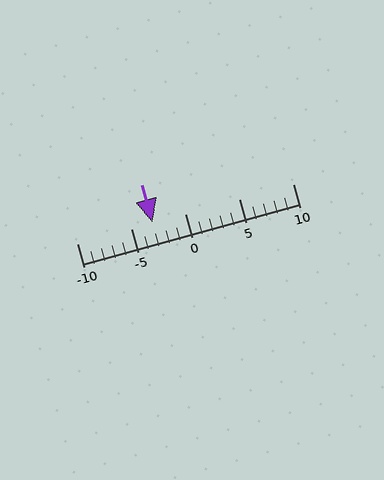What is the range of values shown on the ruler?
The ruler shows values from -10 to 10.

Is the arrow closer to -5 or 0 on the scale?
The arrow is closer to -5.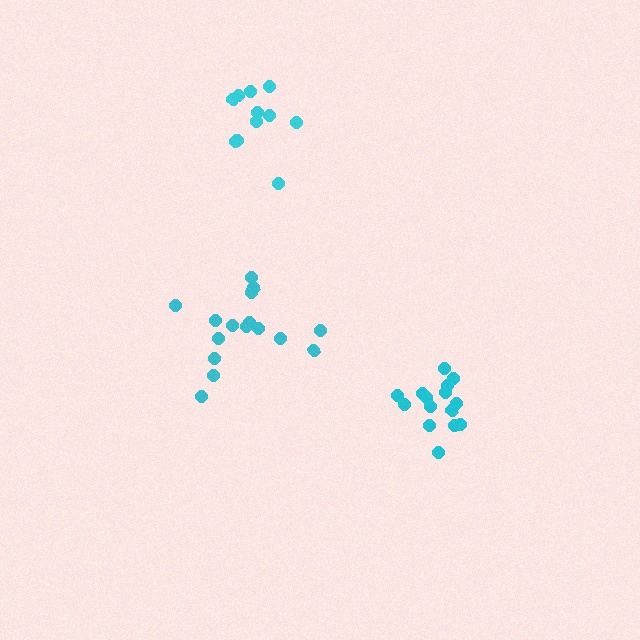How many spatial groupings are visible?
There are 3 spatial groupings.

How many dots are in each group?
Group 1: 12 dots, Group 2: 16 dots, Group 3: 15 dots (43 total).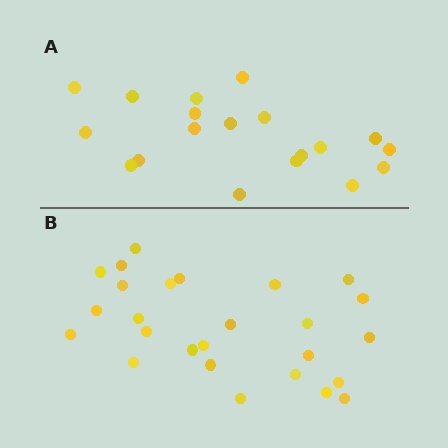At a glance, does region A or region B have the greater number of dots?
Region B (the bottom region) has more dots.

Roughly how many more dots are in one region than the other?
Region B has roughly 8 or so more dots than region A.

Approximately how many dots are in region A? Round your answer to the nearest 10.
About 20 dots. (The exact count is 19, which rounds to 20.)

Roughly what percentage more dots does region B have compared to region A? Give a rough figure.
About 35% more.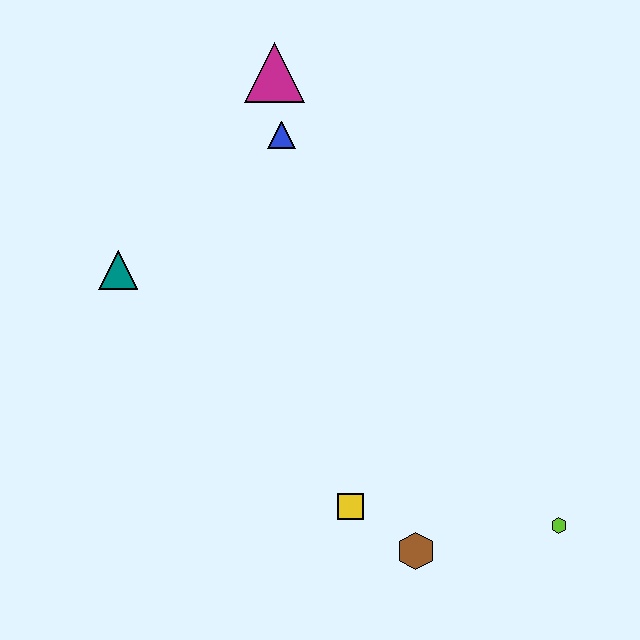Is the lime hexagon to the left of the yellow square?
No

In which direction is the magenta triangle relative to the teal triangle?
The magenta triangle is above the teal triangle.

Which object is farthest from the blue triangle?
The lime hexagon is farthest from the blue triangle.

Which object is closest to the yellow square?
The brown hexagon is closest to the yellow square.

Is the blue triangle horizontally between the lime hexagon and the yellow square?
No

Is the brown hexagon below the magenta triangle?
Yes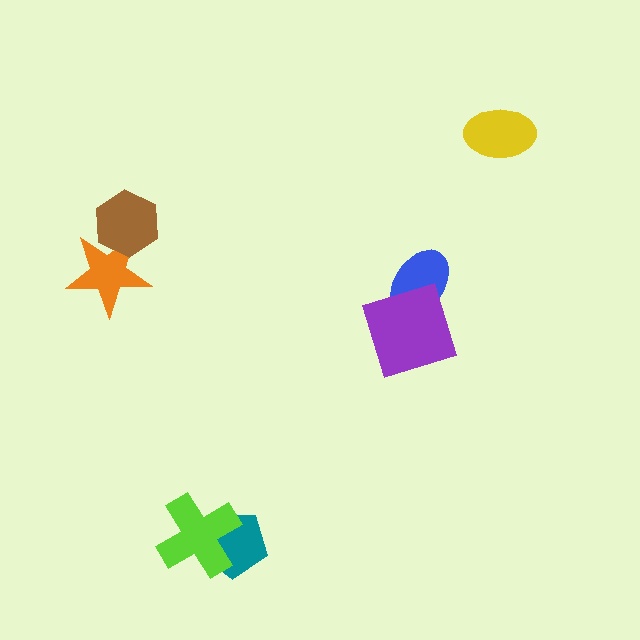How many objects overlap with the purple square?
1 object overlaps with the purple square.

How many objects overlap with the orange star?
1 object overlaps with the orange star.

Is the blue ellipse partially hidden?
Yes, it is partially covered by another shape.